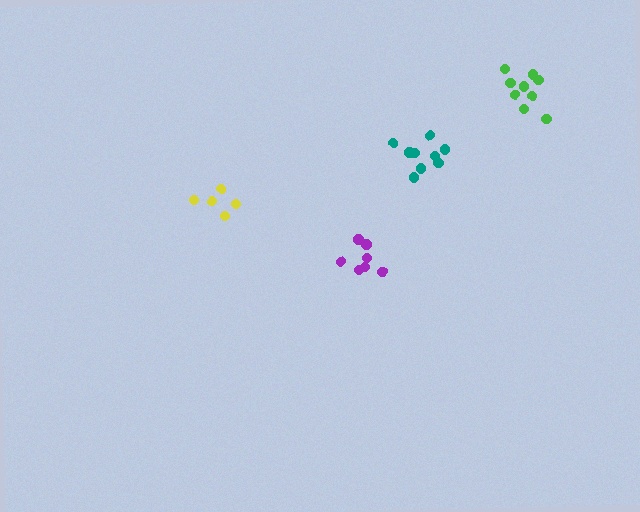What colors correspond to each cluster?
The clusters are colored: purple, yellow, teal, green.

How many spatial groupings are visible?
There are 4 spatial groupings.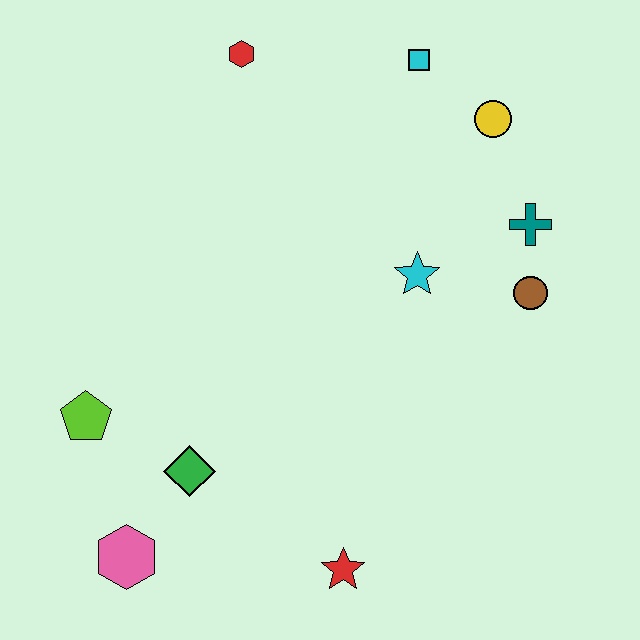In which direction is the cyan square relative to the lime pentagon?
The cyan square is above the lime pentagon.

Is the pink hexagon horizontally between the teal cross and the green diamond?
No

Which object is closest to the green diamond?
The pink hexagon is closest to the green diamond.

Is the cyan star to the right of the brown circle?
No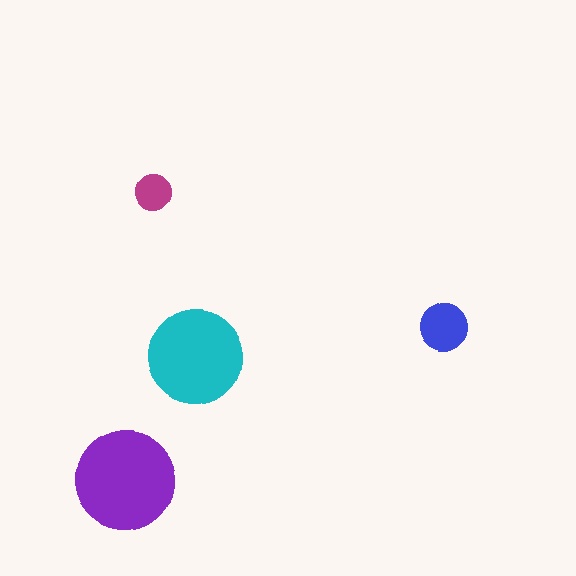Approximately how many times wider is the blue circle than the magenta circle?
About 1.5 times wider.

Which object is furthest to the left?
The purple circle is leftmost.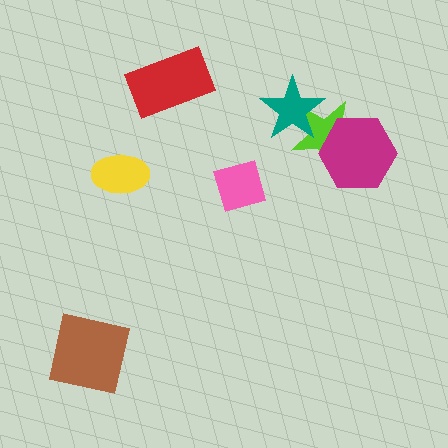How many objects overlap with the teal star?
1 object overlaps with the teal star.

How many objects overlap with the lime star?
2 objects overlap with the lime star.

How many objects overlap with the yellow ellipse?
0 objects overlap with the yellow ellipse.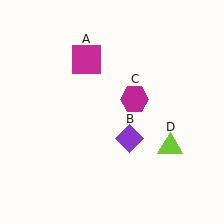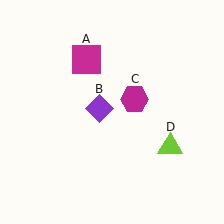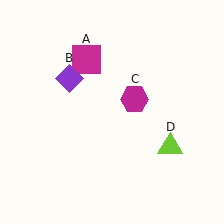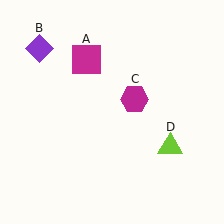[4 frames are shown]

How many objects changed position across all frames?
1 object changed position: purple diamond (object B).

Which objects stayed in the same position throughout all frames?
Magenta square (object A) and magenta hexagon (object C) and lime triangle (object D) remained stationary.